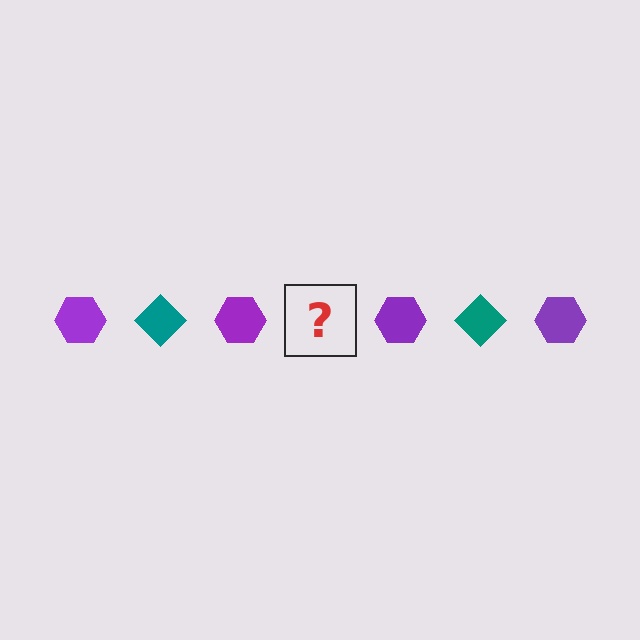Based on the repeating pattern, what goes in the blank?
The blank should be a teal diamond.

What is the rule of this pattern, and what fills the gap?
The rule is that the pattern alternates between purple hexagon and teal diamond. The gap should be filled with a teal diamond.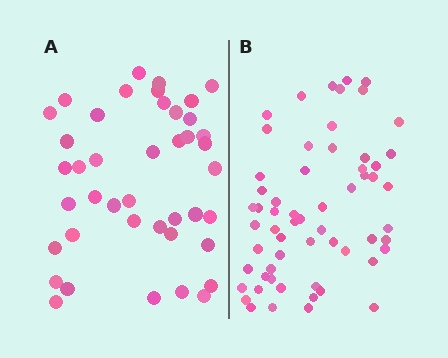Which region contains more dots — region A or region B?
Region B (the right region) has more dots.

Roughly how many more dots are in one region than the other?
Region B has approximately 20 more dots than region A.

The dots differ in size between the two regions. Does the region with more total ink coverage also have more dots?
No. Region A has more total ink coverage because its dots are larger, but region B actually contains more individual dots. Total area can be misleading — the number of items is what matters here.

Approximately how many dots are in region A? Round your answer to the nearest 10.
About 40 dots. (The exact count is 42, which rounds to 40.)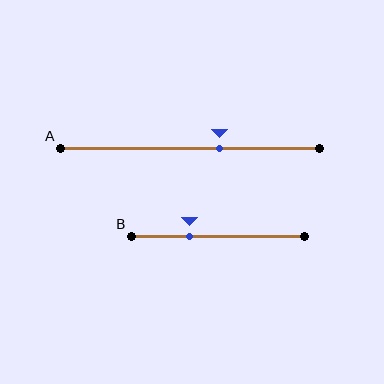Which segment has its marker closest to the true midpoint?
Segment A has its marker closest to the true midpoint.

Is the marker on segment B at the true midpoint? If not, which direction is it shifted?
No, the marker on segment B is shifted to the left by about 16% of the segment length.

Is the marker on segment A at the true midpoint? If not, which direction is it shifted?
No, the marker on segment A is shifted to the right by about 11% of the segment length.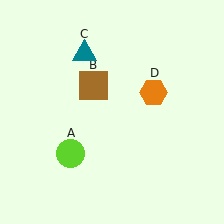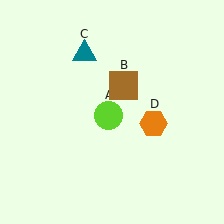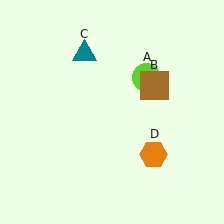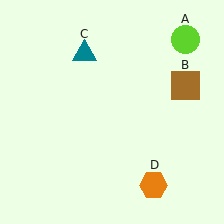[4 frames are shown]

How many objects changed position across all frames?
3 objects changed position: lime circle (object A), brown square (object B), orange hexagon (object D).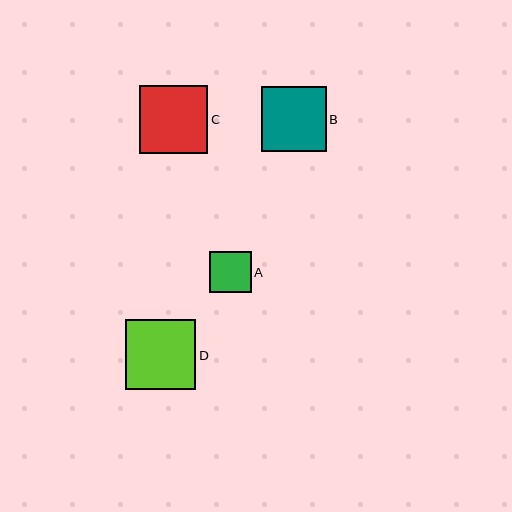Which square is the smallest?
Square A is the smallest with a size of approximately 42 pixels.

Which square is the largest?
Square D is the largest with a size of approximately 70 pixels.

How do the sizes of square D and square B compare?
Square D and square B are approximately the same size.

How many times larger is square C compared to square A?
Square C is approximately 1.6 times the size of square A.